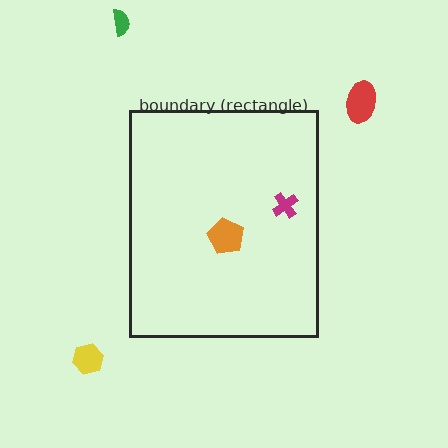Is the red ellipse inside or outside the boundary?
Outside.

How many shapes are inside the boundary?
2 inside, 3 outside.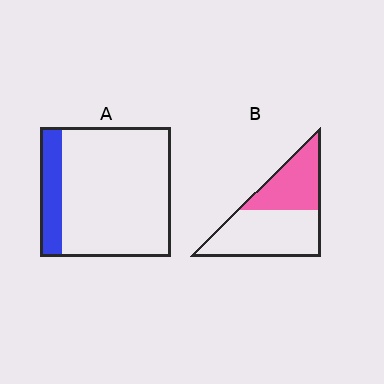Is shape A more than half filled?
No.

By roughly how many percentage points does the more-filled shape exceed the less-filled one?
By roughly 25 percentage points (B over A).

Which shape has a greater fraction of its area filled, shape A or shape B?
Shape B.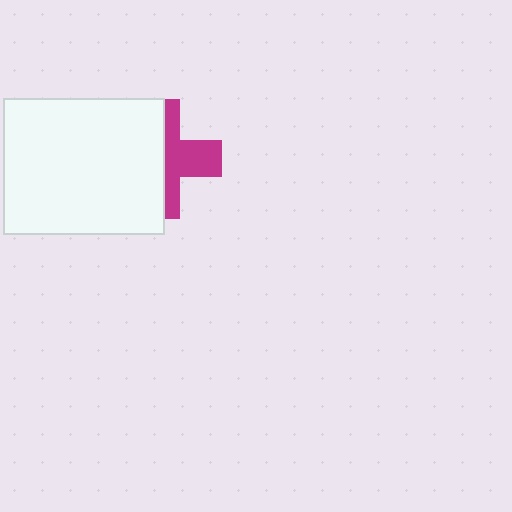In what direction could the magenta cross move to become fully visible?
The magenta cross could move right. That would shift it out from behind the white rectangle entirely.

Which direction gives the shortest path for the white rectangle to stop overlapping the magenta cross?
Moving left gives the shortest separation.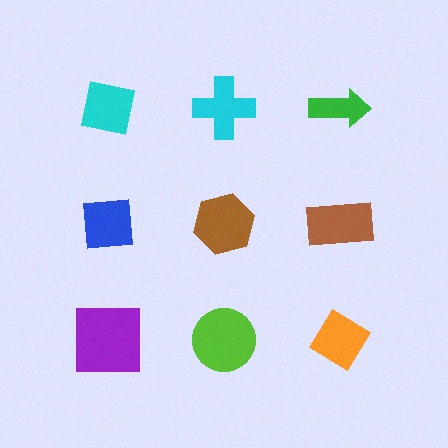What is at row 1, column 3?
A green arrow.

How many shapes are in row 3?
3 shapes.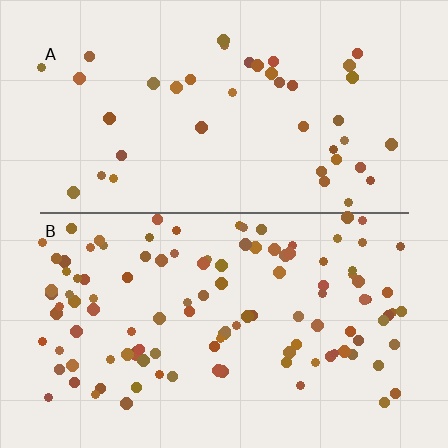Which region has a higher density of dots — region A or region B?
B (the bottom).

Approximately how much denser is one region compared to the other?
Approximately 2.7× — region B over region A.